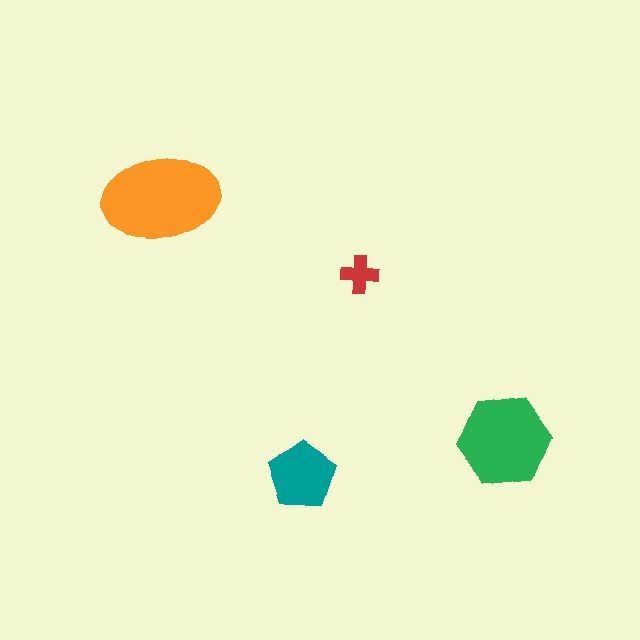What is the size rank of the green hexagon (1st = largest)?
2nd.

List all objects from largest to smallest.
The orange ellipse, the green hexagon, the teal pentagon, the red cross.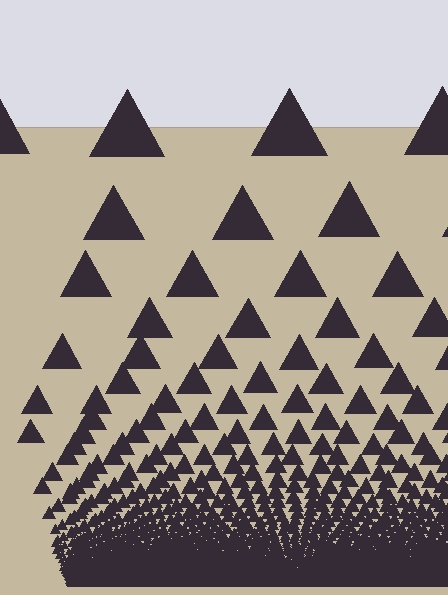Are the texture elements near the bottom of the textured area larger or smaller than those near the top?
Smaller. The gradient is inverted — elements near the bottom are smaller and denser.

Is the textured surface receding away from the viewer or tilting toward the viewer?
The surface appears to tilt toward the viewer. Texture elements get larger and sparser toward the top.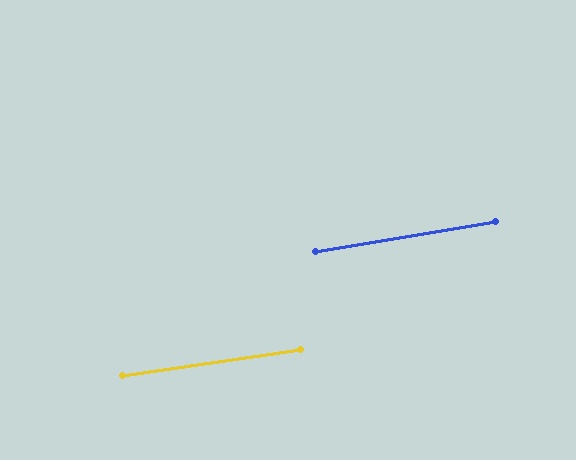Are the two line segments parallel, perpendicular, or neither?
Parallel — their directions differ by only 0.8°.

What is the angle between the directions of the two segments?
Approximately 1 degree.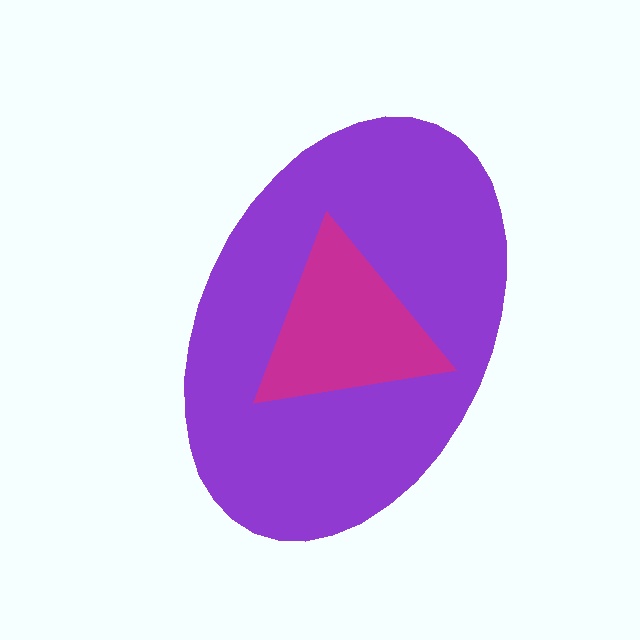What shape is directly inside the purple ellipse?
The magenta triangle.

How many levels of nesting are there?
2.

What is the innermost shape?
The magenta triangle.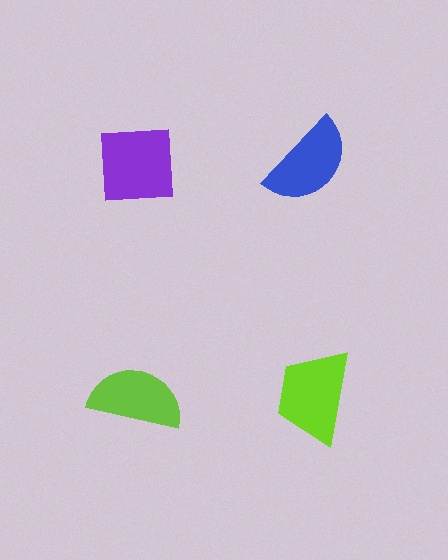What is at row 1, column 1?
A purple square.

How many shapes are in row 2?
2 shapes.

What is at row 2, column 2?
A lime trapezoid.